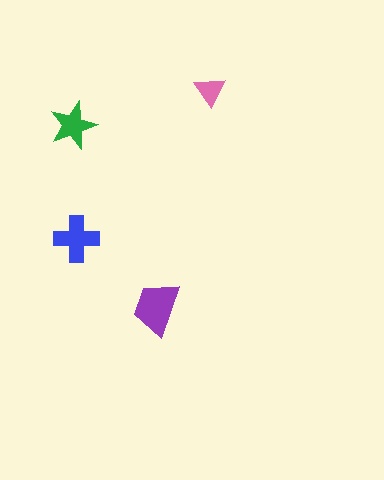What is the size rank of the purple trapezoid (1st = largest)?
1st.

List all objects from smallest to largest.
The pink triangle, the green star, the blue cross, the purple trapezoid.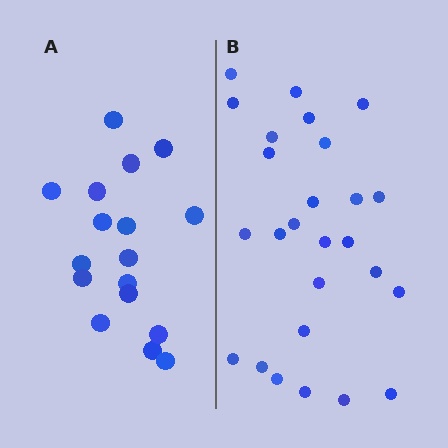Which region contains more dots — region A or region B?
Region B (the right region) has more dots.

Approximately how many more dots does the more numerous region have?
Region B has roughly 8 or so more dots than region A.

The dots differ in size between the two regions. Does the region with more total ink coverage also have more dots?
No. Region A has more total ink coverage because its dots are larger, but region B actually contains more individual dots. Total area can be misleading — the number of items is what matters here.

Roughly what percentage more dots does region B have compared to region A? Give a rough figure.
About 55% more.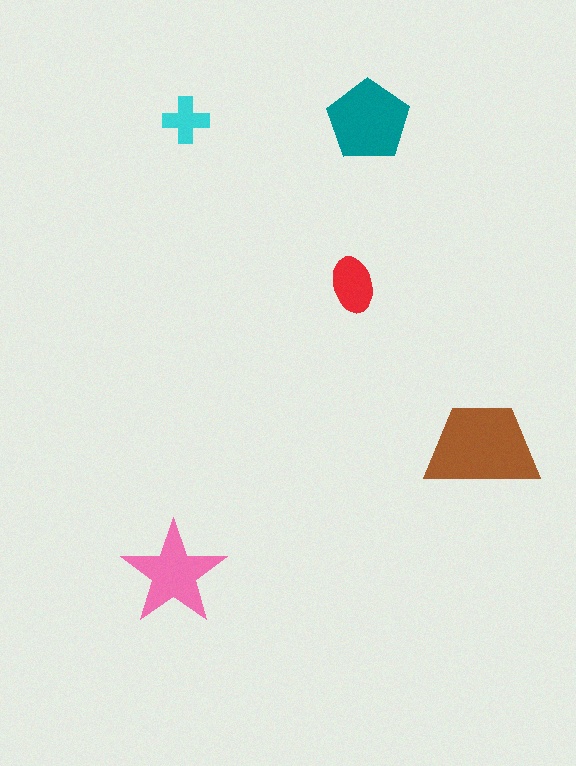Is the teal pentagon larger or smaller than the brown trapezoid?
Smaller.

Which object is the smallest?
The cyan cross.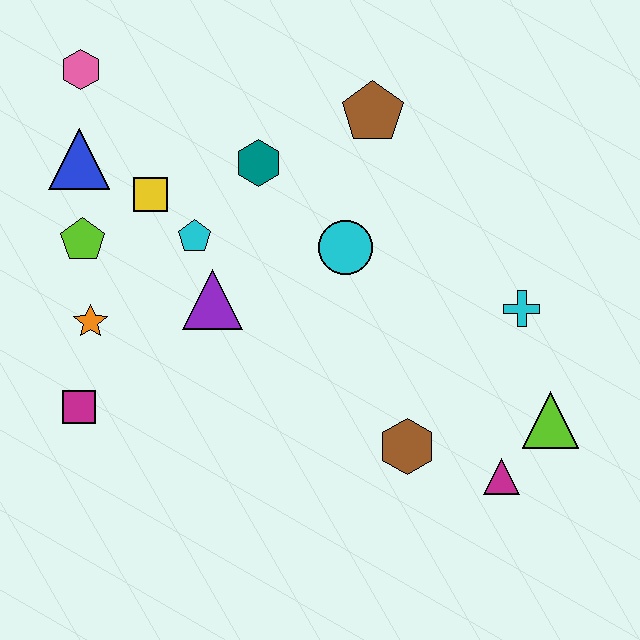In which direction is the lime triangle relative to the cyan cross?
The lime triangle is below the cyan cross.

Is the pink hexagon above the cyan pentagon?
Yes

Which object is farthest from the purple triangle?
The lime triangle is farthest from the purple triangle.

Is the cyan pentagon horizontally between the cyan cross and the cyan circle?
No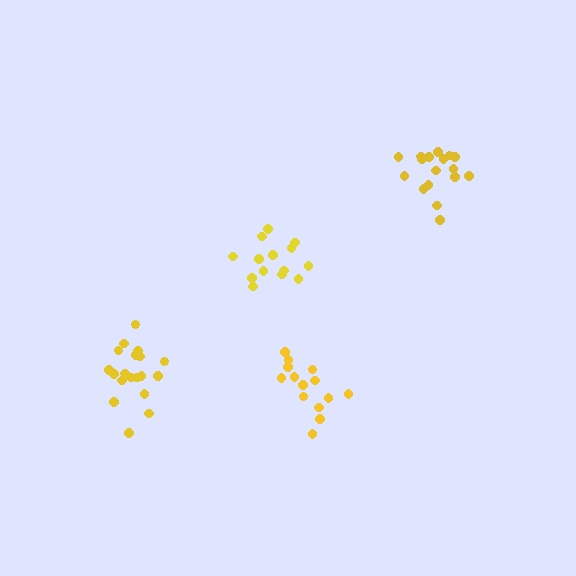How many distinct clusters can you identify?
There are 4 distinct clusters.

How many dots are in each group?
Group 1: 14 dots, Group 2: 15 dots, Group 3: 17 dots, Group 4: 19 dots (65 total).